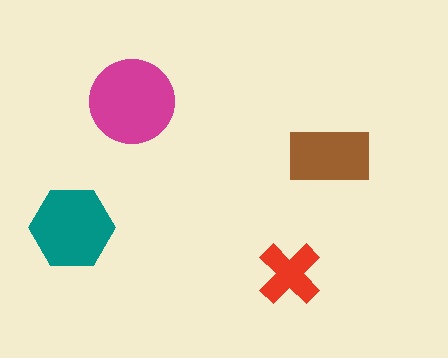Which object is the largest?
The magenta circle.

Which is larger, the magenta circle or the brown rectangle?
The magenta circle.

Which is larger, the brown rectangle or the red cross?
The brown rectangle.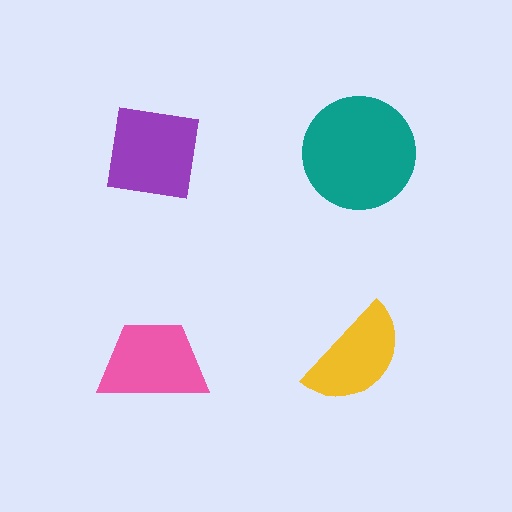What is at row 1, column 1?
A purple square.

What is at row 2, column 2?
A yellow semicircle.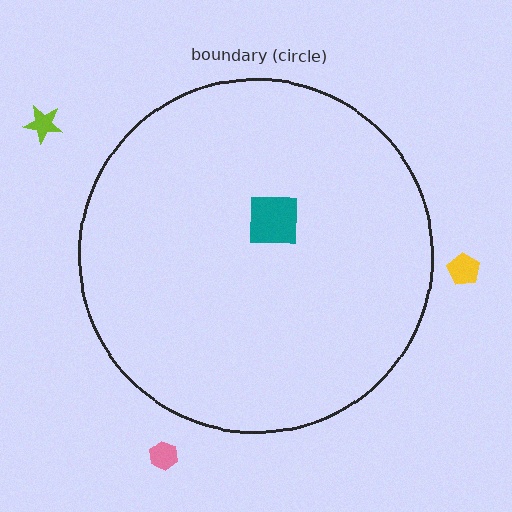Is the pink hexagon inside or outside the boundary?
Outside.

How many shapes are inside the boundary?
1 inside, 3 outside.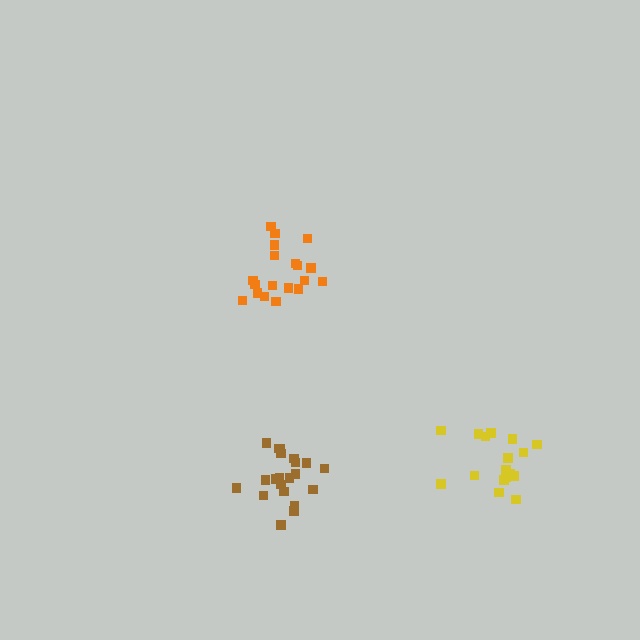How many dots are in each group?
Group 1: 17 dots, Group 2: 19 dots, Group 3: 21 dots (57 total).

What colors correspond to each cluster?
The clusters are colored: yellow, orange, brown.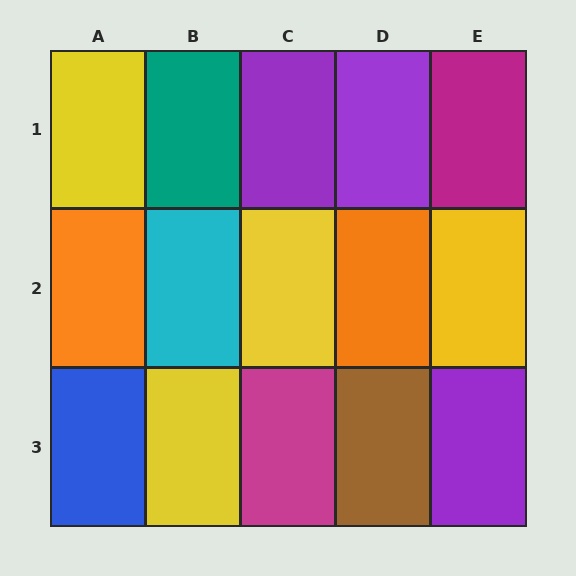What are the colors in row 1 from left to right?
Yellow, teal, purple, purple, magenta.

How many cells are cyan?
1 cell is cyan.